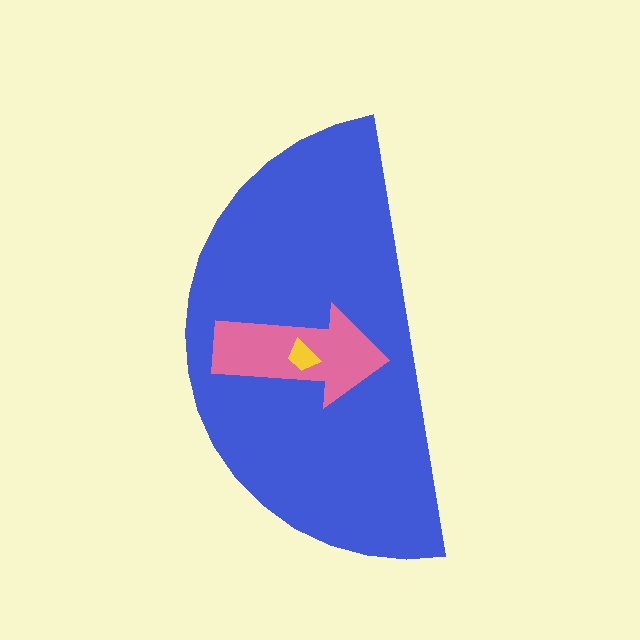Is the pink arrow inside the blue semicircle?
Yes.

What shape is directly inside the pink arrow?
The yellow trapezoid.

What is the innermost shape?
The yellow trapezoid.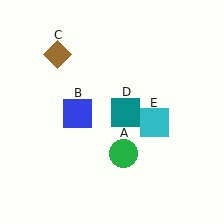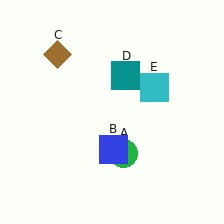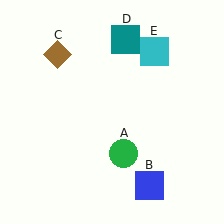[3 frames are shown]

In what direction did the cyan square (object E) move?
The cyan square (object E) moved up.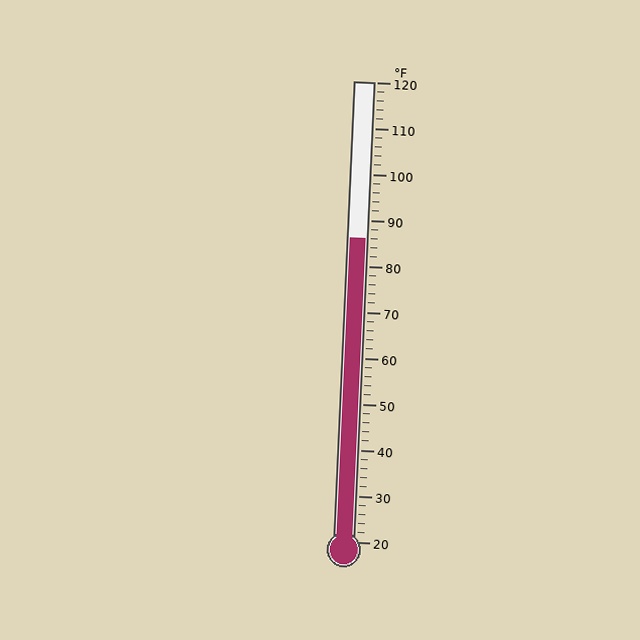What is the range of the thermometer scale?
The thermometer scale ranges from 20°F to 120°F.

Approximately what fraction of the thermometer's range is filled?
The thermometer is filled to approximately 65% of its range.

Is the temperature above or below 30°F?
The temperature is above 30°F.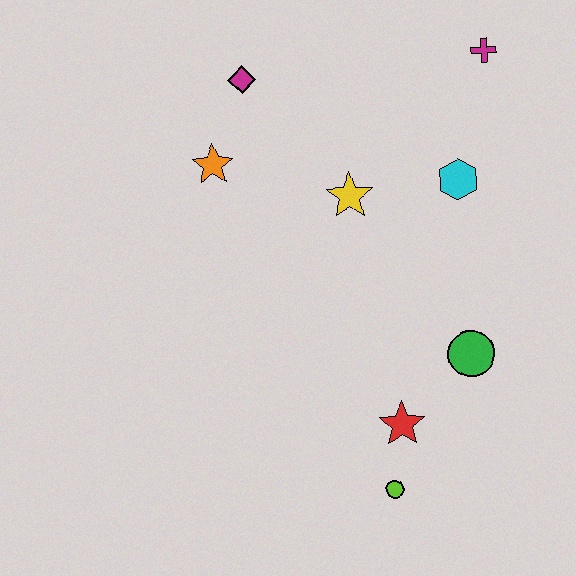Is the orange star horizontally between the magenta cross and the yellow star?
No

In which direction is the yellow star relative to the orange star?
The yellow star is to the right of the orange star.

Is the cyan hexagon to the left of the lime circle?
No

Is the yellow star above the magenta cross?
No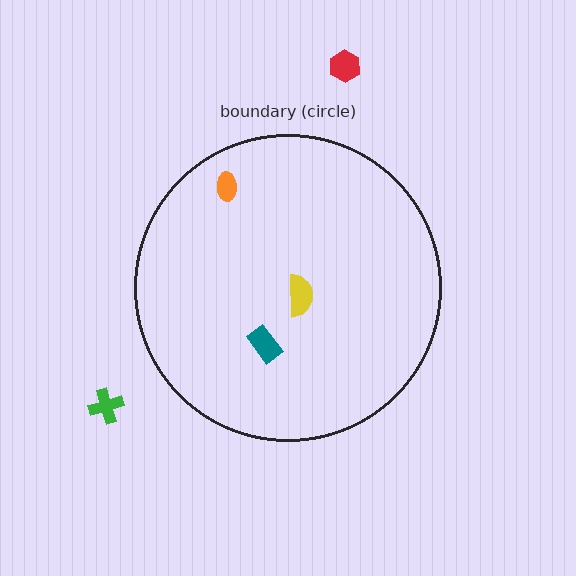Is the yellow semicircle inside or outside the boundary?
Inside.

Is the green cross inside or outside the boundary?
Outside.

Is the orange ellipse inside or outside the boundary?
Inside.